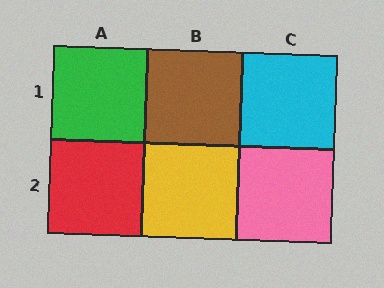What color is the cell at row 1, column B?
Brown.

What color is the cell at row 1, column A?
Green.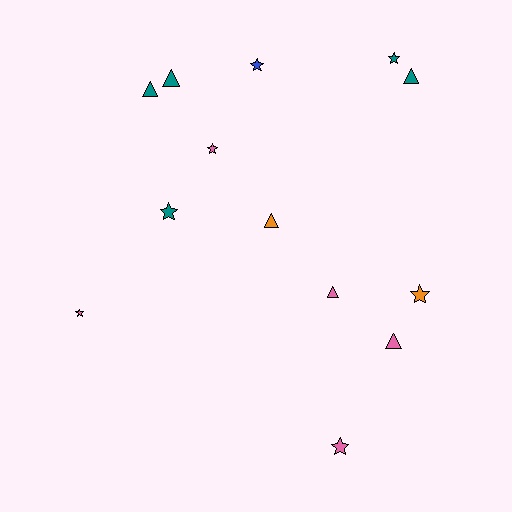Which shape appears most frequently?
Star, with 7 objects.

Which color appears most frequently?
Teal, with 5 objects.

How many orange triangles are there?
There is 1 orange triangle.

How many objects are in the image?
There are 13 objects.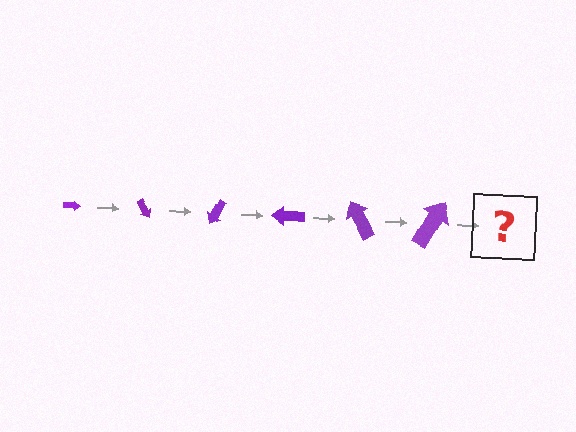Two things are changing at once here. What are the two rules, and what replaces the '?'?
The two rules are that the arrow grows larger each step and it rotates 60 degrees each step. The '?' should be an arrow, larger than the previous one and rotated 360 degrees from the start.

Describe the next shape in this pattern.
It should be an arrow, larger than the previous one and rotated 360 degrees from the start.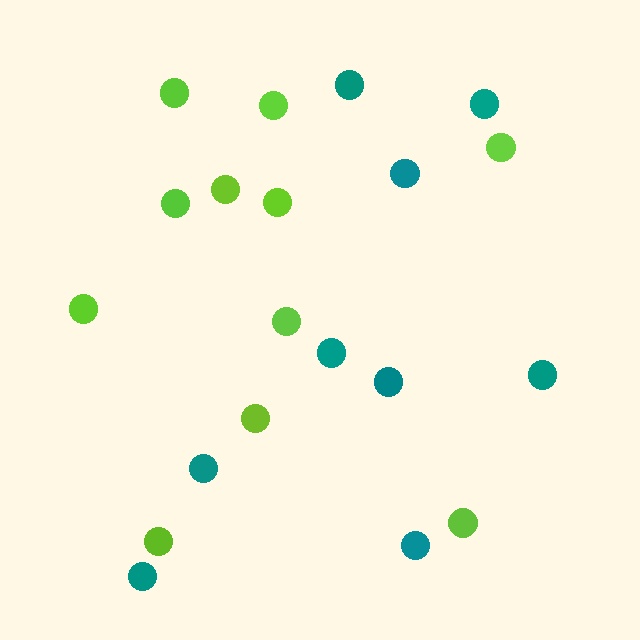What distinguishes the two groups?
There are 2 groups: one group of teal circles (9) and one group of lime circles (11).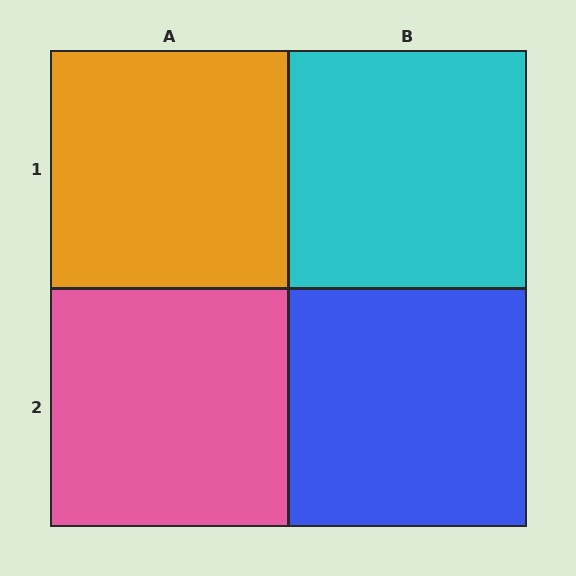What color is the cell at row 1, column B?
Cyan.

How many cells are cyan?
1 cell is cyan.